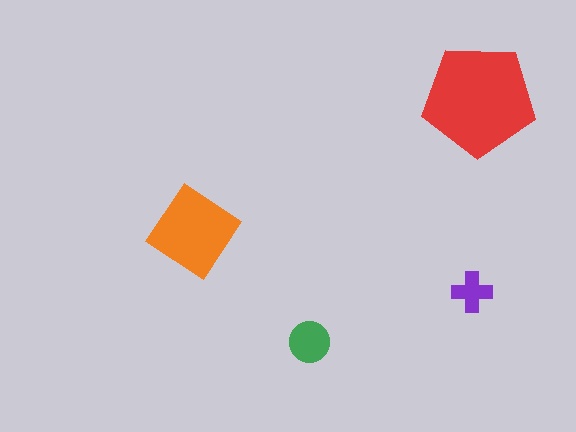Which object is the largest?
The red pentagon.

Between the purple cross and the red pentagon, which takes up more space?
The red pentagon.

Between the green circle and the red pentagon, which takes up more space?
The red pentagon.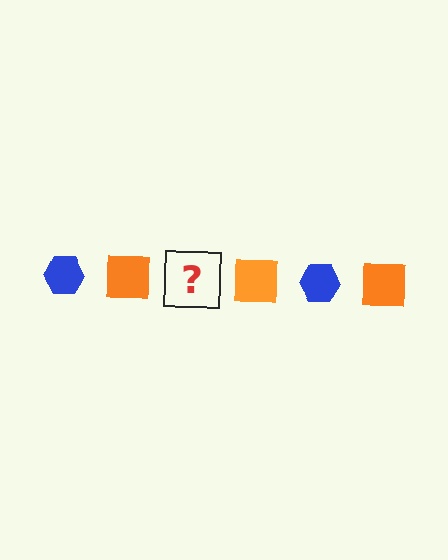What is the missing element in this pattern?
The missing element is a blue hexagon.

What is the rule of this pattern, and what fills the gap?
The rule is that the pattern alternates between blue hexagon and orange square. The gap should be filled with a blue hexagon.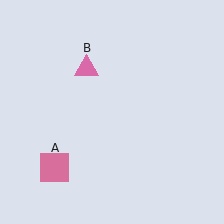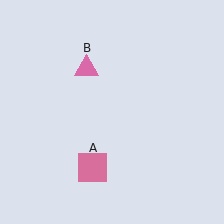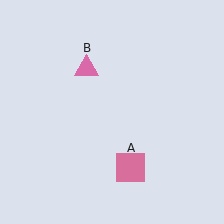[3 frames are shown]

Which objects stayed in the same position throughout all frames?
Pink triangle (object B) remained stationary.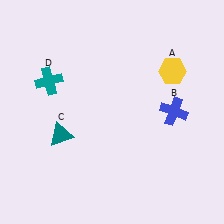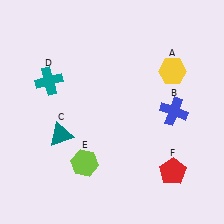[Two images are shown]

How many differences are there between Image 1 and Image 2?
There are 2 differences between the two images.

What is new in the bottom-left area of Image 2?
A lime hexagon (E) was added in the bottom-left area of Image 2.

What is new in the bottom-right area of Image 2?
A red pentagon (F) was added in the bottom-right area of Image 2.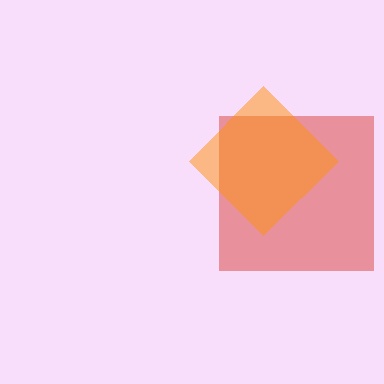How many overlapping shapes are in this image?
There are 2 overlapping shapes in the image.